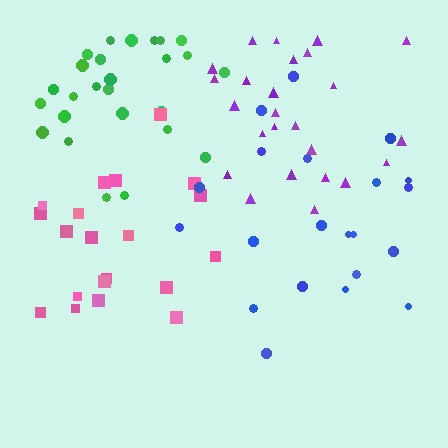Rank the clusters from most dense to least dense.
green, purple, pink, blue.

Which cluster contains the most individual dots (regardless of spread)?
Green (26).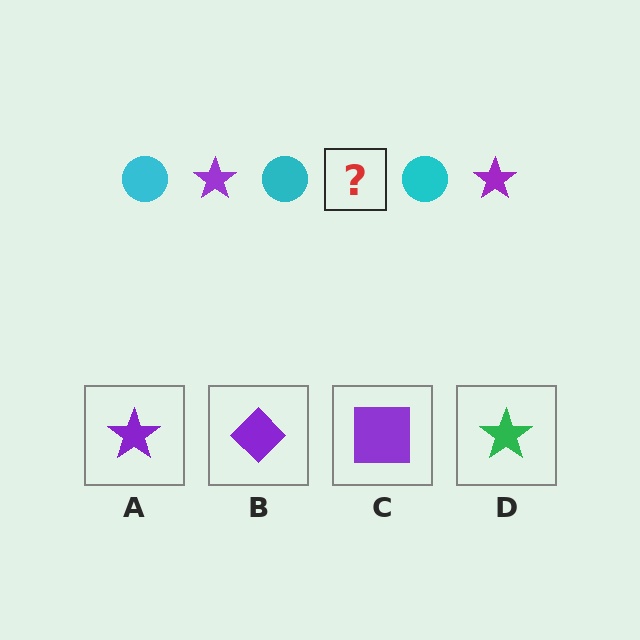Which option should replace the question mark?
Option A.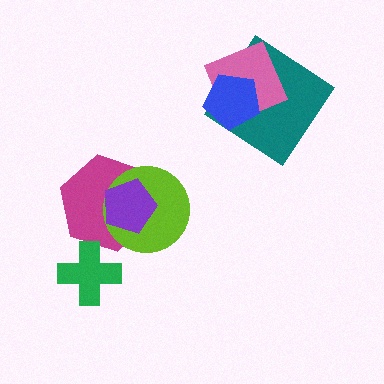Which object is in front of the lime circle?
The purple pentagon is in front of the lime circle.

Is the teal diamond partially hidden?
Yes, it is partially covered by another shape.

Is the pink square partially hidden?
Yes, it is partially covered by another shape.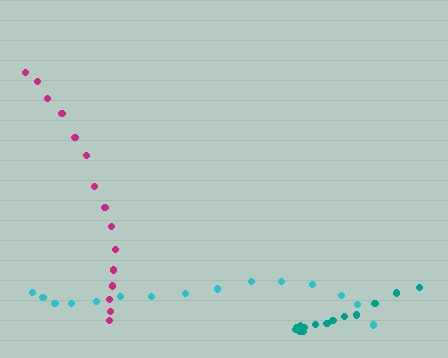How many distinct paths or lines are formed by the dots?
There are 3 distinct paths.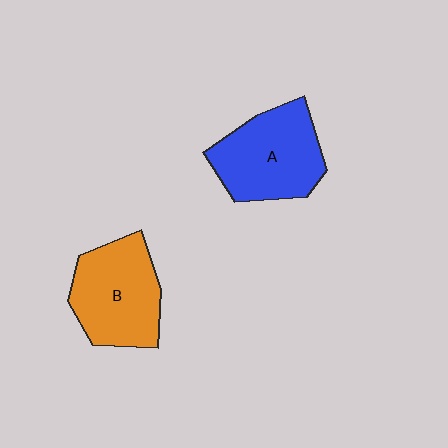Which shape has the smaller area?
Shape B (orange).